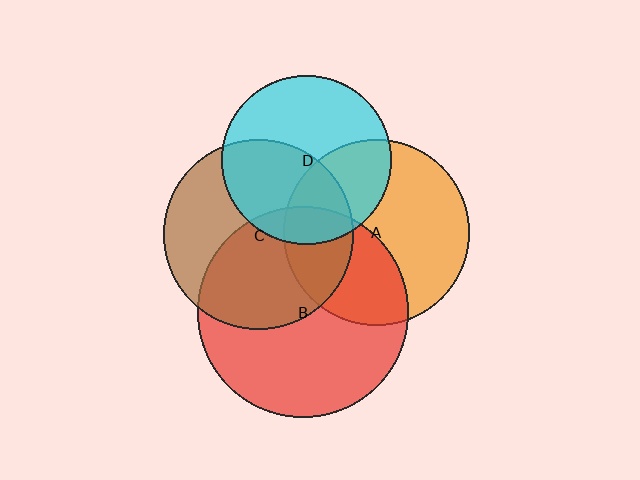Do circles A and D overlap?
Yes.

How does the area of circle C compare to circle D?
Approximately 1.3 times.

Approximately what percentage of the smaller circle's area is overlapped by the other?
Approximately 35%.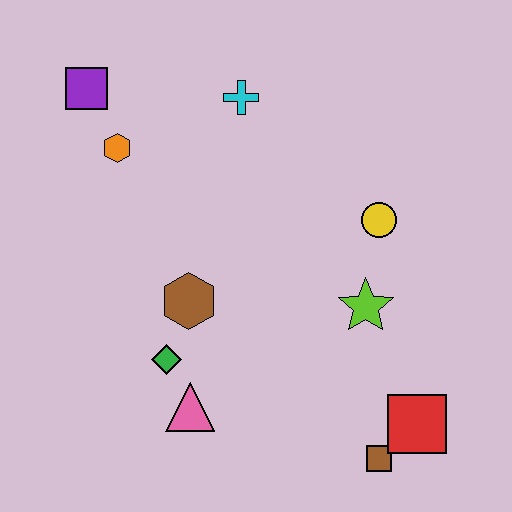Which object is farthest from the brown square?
The purple square is farthest from the brown square.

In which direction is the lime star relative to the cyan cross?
The lime star is below the cyan cross.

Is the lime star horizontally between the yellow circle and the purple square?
Yes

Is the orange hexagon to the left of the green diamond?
Yes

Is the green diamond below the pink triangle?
No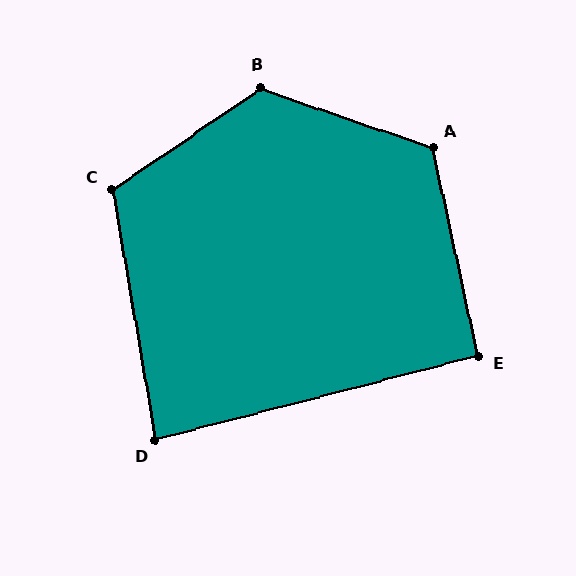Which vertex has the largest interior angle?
B, at approximately 127 degrees.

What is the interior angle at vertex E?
Approximately 92 degrees (approximately right).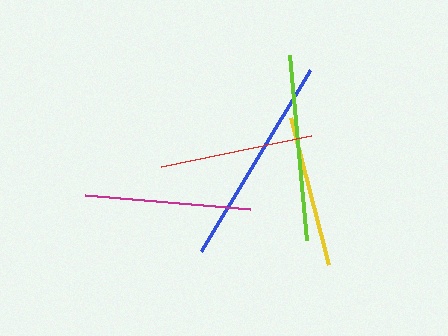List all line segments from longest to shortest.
From longest to shortest: blue, lime, magenta, red, yellow.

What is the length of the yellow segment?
The yellow segment is approximately 151 pixels long.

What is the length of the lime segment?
The lime segment is approximately 186 pixels long.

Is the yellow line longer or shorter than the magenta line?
The magenta line is longer than the yellow line.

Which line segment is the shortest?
The yellow line is the shortest at approximately 151 pixels.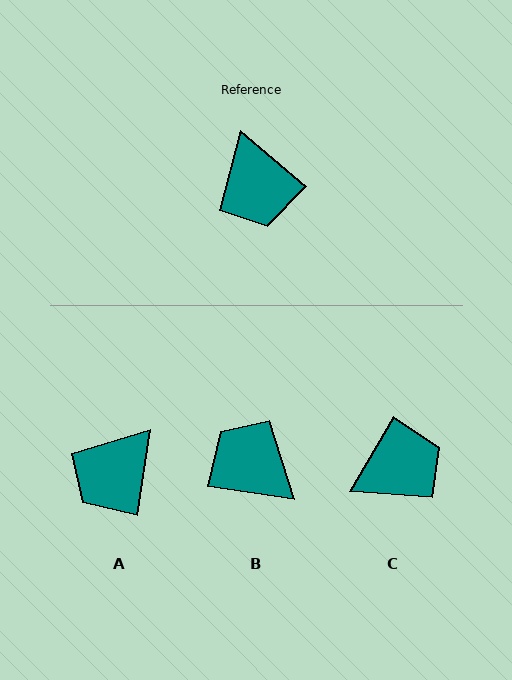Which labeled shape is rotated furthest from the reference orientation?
B, about 149 degrees away.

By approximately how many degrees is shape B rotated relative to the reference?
Approximately 149 degrees clockwise.